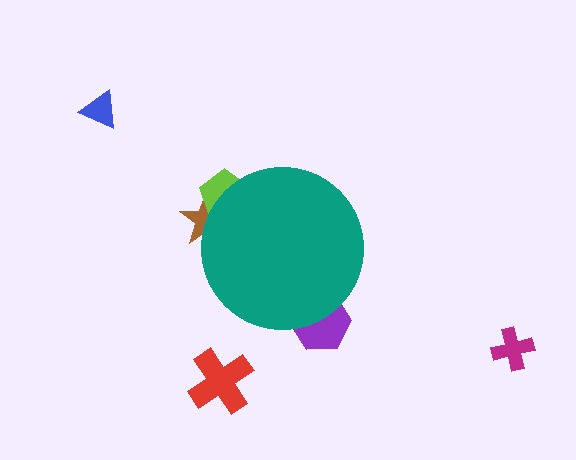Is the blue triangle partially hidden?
No, the blue triangle is fully visible.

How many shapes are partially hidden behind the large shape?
3 shapes are partially hidden.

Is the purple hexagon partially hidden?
Yes, the purple hexagon is partially hidden behind the teal circle.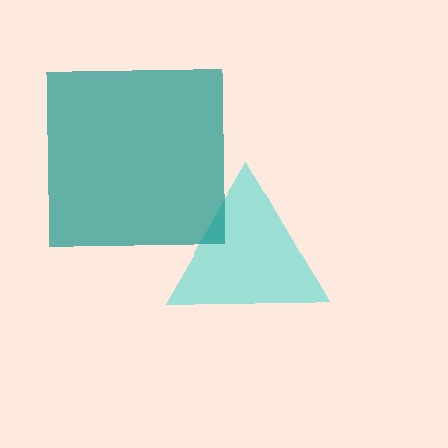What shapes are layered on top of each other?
The layered shapes are: a cyan triangle, a teal square.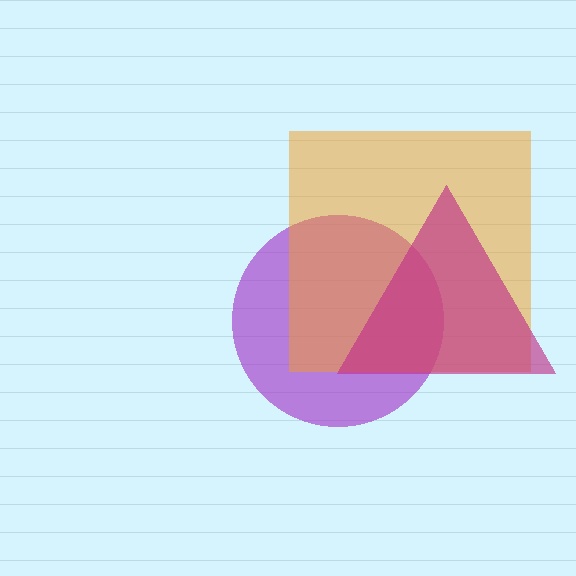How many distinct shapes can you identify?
There are 3 distinct shapes: a purple circle, an orange square, a magenta triangle.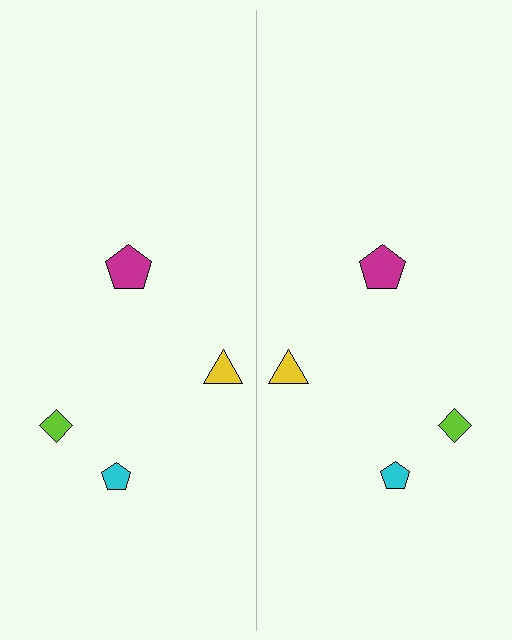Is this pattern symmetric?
Yes, this pattern has bilateral (reflection) symmetry.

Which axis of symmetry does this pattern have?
The pattern has a vertical axis of symmetry running through the center of the image.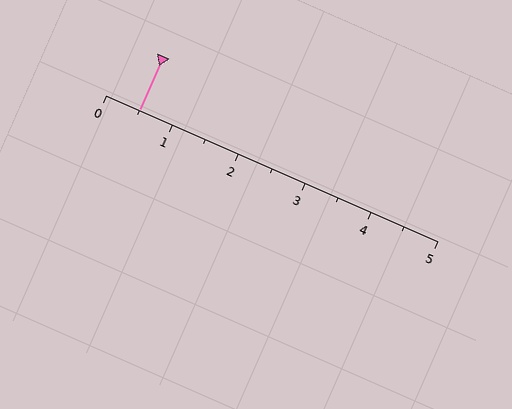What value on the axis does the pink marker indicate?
The marker indicates approximately 0.5.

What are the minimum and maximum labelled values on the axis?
The axis runs from 0 to 5.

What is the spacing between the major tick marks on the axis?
The major ticks are spaced 1 apart.